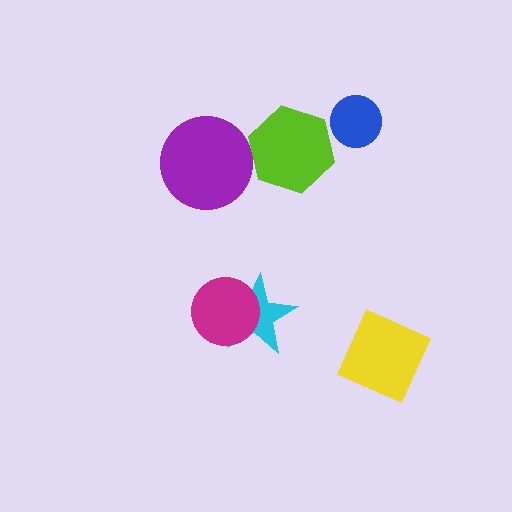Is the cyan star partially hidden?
Yes, it is partially covered by another shape.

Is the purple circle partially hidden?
No, no other shape covers it.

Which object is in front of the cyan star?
The magenta circle is in front of the cyan star.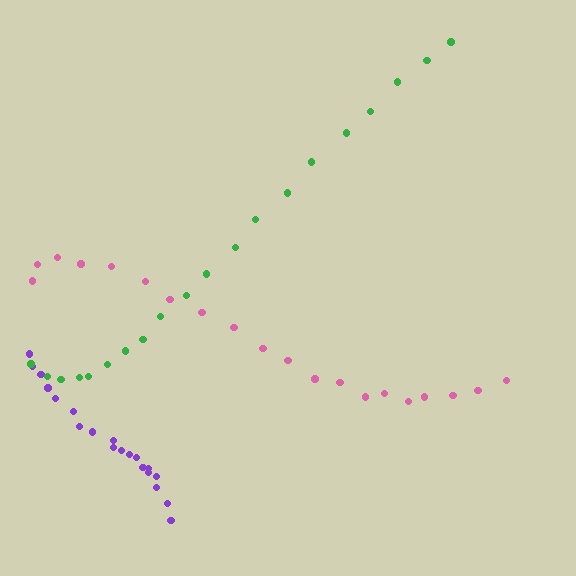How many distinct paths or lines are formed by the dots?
There are 3 distinct paths.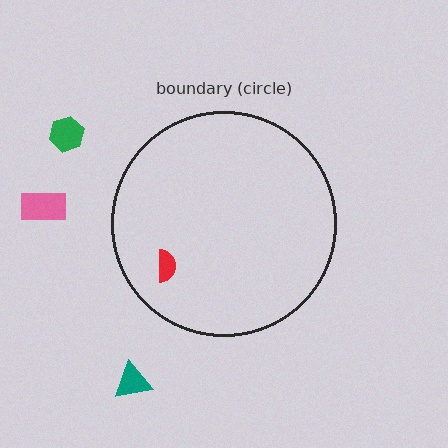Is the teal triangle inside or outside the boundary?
Outside.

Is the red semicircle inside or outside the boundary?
Inside.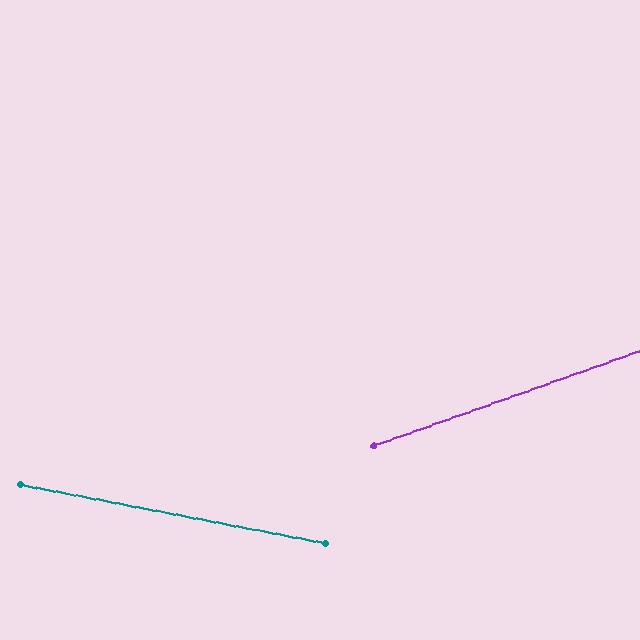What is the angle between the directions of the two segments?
Approximately 31 degrees.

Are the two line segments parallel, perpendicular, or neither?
Neither parallel nor perpendicular — they differ by about 31°.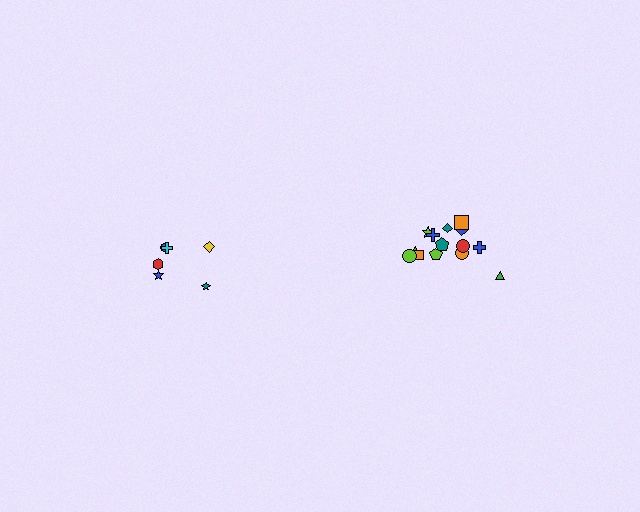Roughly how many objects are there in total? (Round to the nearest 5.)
Roughly 20 objects in total.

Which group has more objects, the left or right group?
The right group.